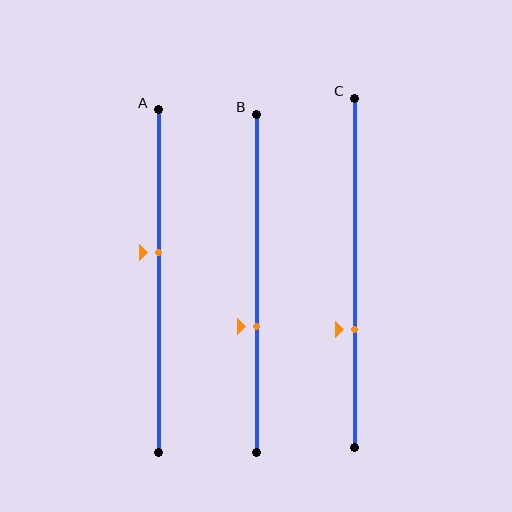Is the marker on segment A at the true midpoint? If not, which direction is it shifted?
No, the marker on segment A is shifted upward by about 8% of the segment length.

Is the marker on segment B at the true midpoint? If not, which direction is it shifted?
No, the marker on segment B is shifted downward by about 13% of the segment length.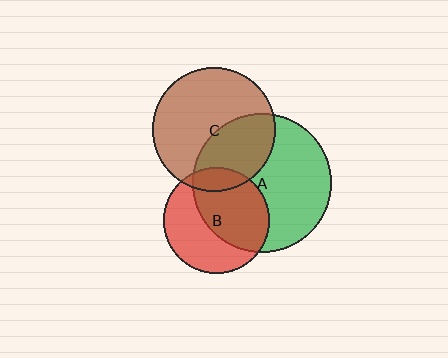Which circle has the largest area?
Circle A (green).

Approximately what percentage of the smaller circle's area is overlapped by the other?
Approximately 15%.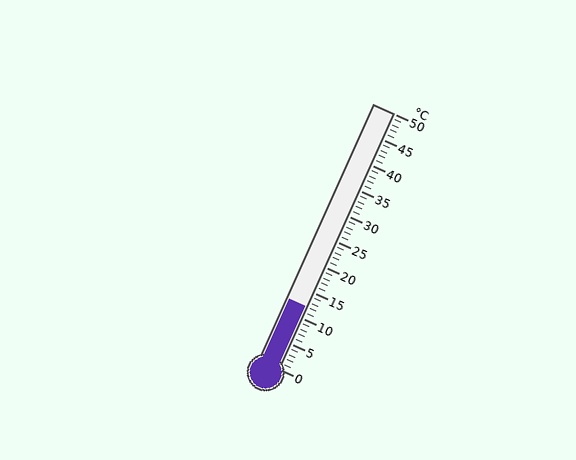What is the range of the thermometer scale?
The thermometer scale ranges from 0°C to 50°C.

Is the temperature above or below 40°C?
The temperature is below 40°C.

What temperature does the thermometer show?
The thermometer shows approximately 12°C.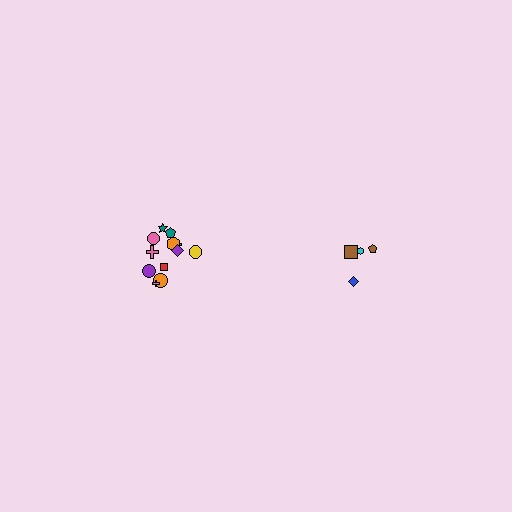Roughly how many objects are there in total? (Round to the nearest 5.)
Roughly 15 objects in total.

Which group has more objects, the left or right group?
The left group.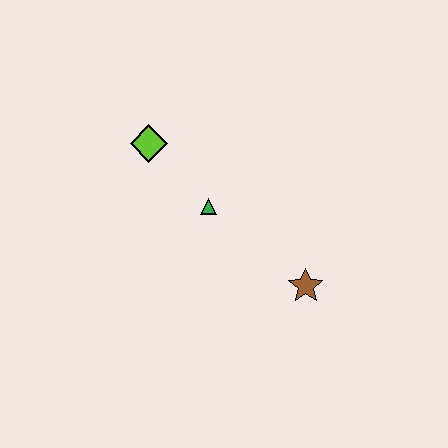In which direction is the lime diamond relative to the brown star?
The lime diamond is to the left of the brown star.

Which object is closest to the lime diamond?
The green triangle is closest to the lime diamond.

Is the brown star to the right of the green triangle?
Yes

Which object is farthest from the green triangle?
The brown star is farthest from the green triangle.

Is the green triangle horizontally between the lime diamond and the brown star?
Yes